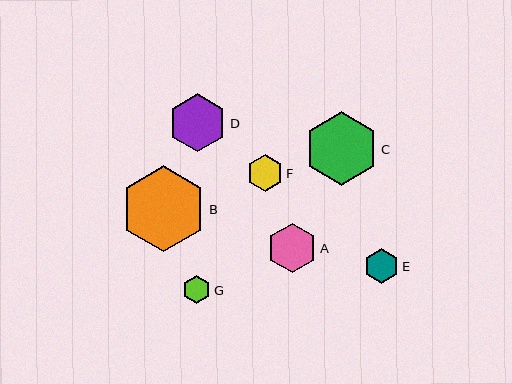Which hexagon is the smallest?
Hexagon G is the smallest with a size of approximately 28 pixels.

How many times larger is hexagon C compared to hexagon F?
Hexagon C is approximately 2.0 times the size of hexagon F.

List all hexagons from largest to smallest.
From largest to smallest: B, C, D, A, F, E, G.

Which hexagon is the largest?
Hexagon B is the largest with a size of approximately 86 pixels.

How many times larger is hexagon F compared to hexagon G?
Hexagon F is approximately 1.3 times the size of hexagon G.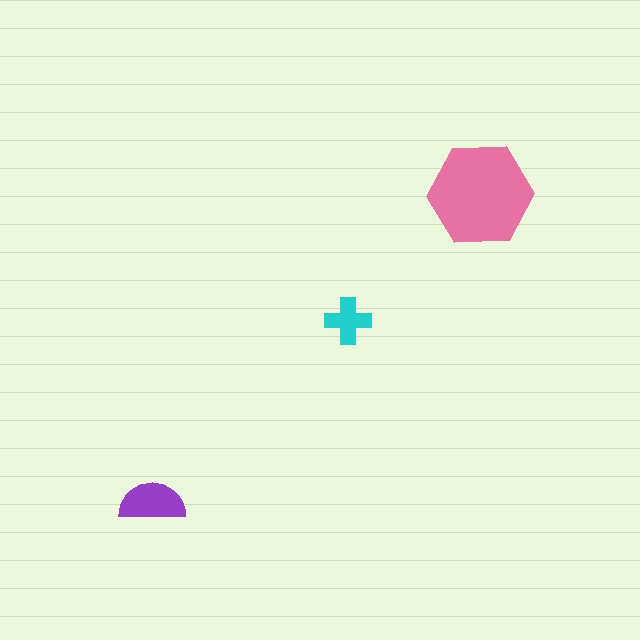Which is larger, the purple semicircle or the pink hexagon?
The pink hexagon.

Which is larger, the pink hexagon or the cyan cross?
The pink hexagon.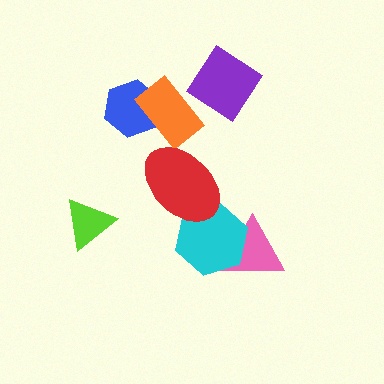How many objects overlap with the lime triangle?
0 objects overlap with the lime triangle.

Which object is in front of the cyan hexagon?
The red ellipse is in front of the cyan hexagon.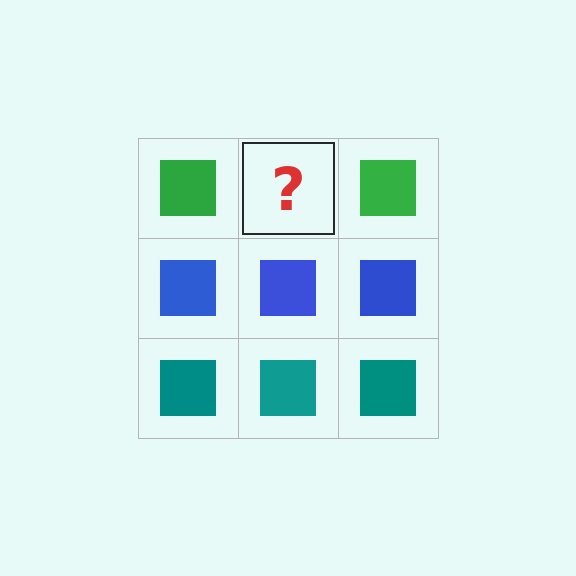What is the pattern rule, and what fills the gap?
The rule is that each row has a consistent color. The gap should be filled with a green square.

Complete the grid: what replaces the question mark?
The question mark should be replaced with a green square.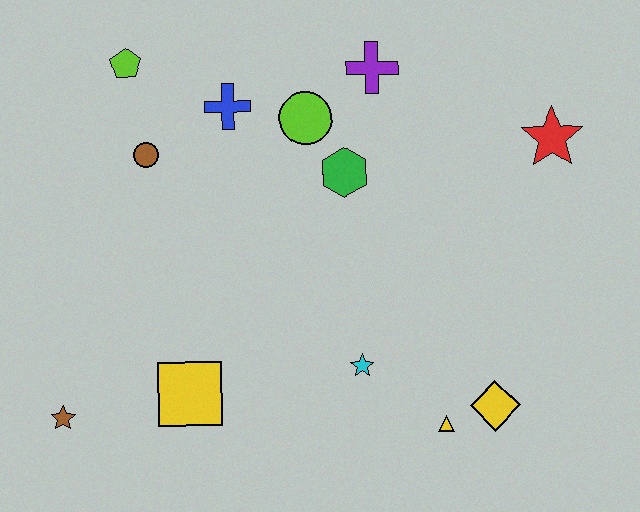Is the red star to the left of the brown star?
No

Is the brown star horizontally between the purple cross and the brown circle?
No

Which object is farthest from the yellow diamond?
The lime pentagon is farthest from the yellow diamond.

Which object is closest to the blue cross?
The lime circle is closest to the blue cross.